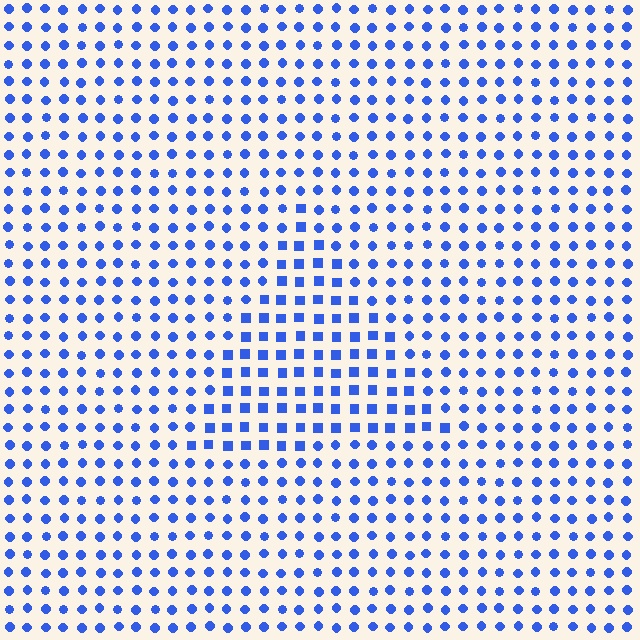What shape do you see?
I see a triangle.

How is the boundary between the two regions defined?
The boundary is defined by a change in element shape: squares inside vs. circles outside. All elements share the same color and spacing.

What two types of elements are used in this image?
The image uses squares inside the triangle region and circles outside it.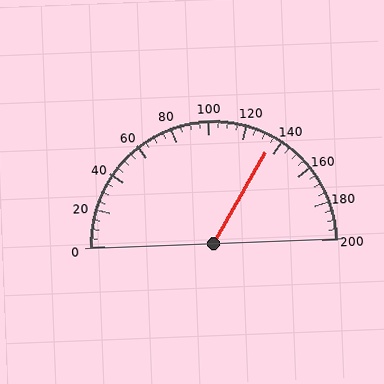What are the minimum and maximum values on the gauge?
The gauge ranges from 0 to 200.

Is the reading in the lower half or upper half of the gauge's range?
The reading is in the upper half of the range (0 to 200).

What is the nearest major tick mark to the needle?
The nearest major tick mark is 140.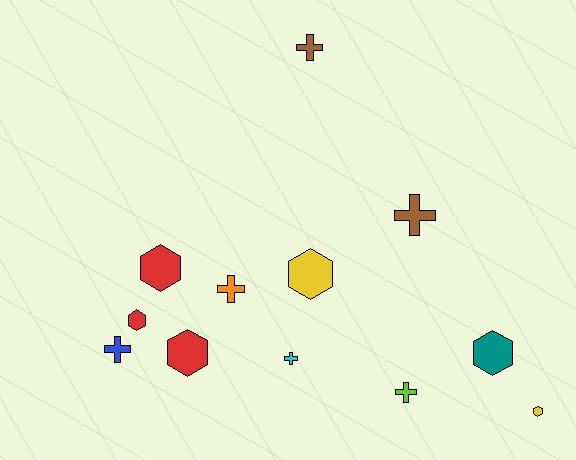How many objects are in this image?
There are 12 objects.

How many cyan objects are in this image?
There is 1 cyan object.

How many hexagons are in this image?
There are 6 hexagons.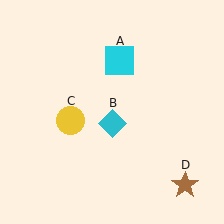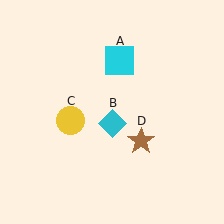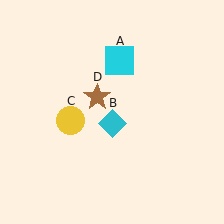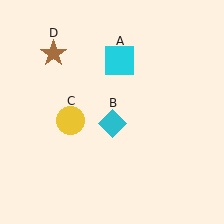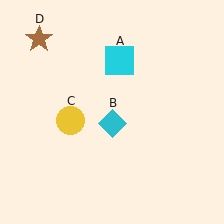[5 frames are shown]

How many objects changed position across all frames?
1 object changed position: brown star (object D).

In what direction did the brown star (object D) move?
The brown star (object D) moved up and to the left.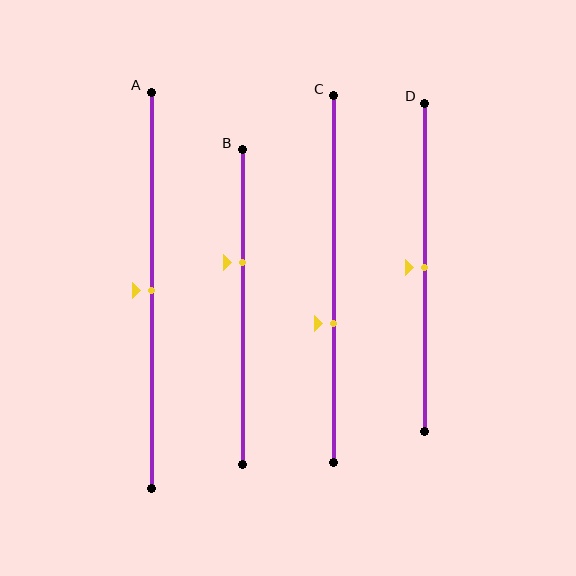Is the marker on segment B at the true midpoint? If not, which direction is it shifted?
No, the marker on segment B is shifted upward by about 14% of the segment length.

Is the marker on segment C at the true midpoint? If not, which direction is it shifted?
No, the marker on segment C is shifted downward by about 12% of the segment length.